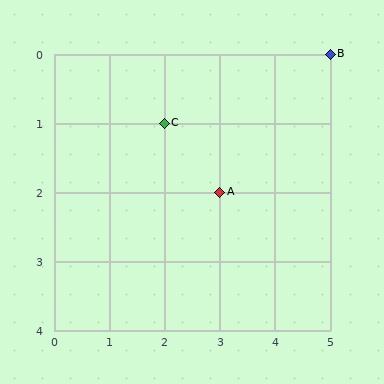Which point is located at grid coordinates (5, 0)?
Point B is at (5, 0).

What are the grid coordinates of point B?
Point B is at grid coordinates (5, 0).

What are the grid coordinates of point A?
Point A is at grid coordinates (3, 2).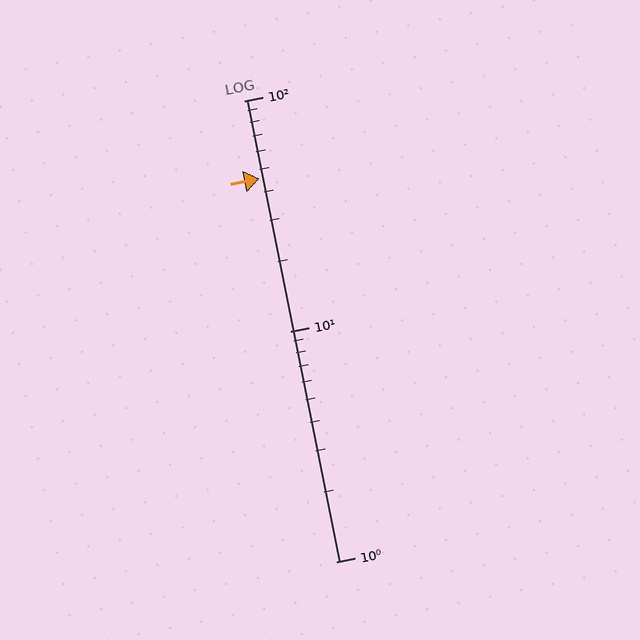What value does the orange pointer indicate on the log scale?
The pointer indicates approximately 46.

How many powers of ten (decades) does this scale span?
The scale spans 2 decades, from 1 to 100.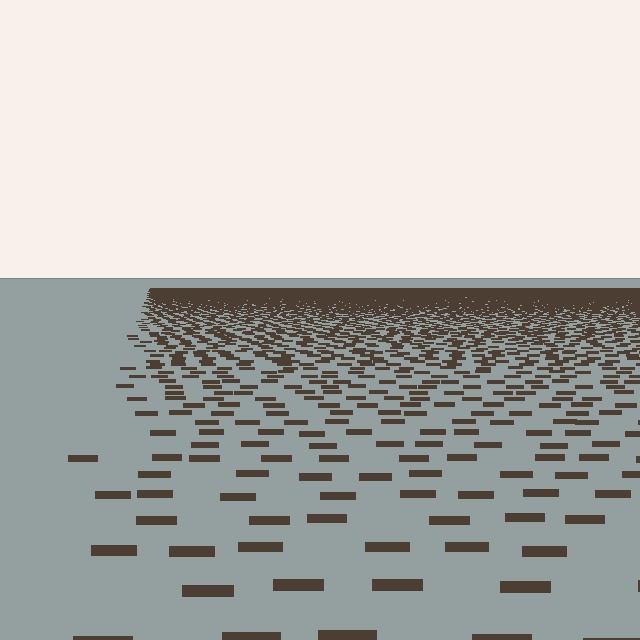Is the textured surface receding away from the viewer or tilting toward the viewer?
The surface is receding away from the viewer. Texture elements get smaller and denser toward the top.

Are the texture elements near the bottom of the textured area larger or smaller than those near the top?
Larger. Near the bottom, elements are closer to the viewer and appear at a bigger on-screen size.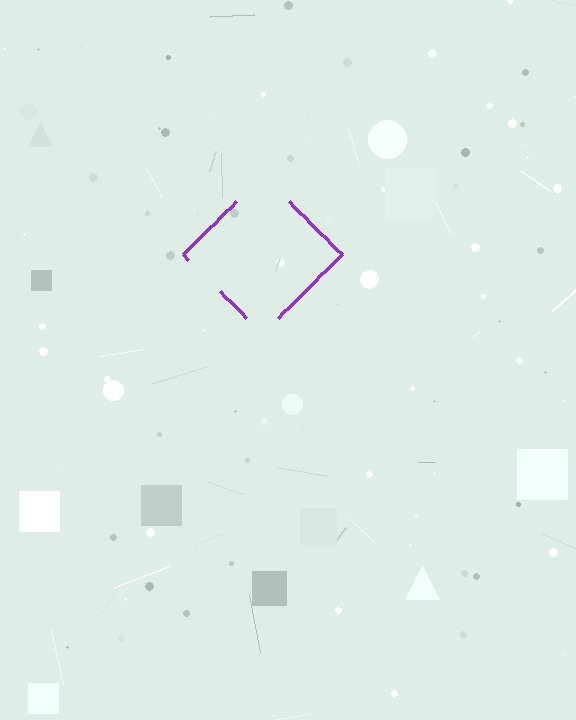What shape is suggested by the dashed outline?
The dashed outline suggests a diamond.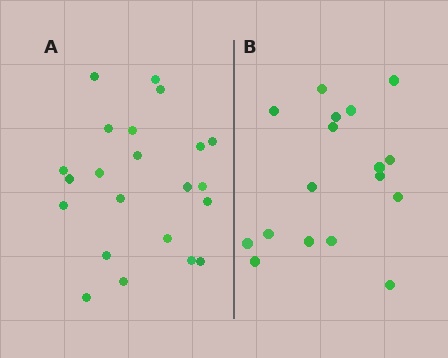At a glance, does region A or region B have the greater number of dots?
Region A (the left region) has more dots.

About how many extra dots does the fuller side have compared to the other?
Region A has about 5 more dots than region B.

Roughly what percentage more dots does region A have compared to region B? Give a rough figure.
About 30% more.